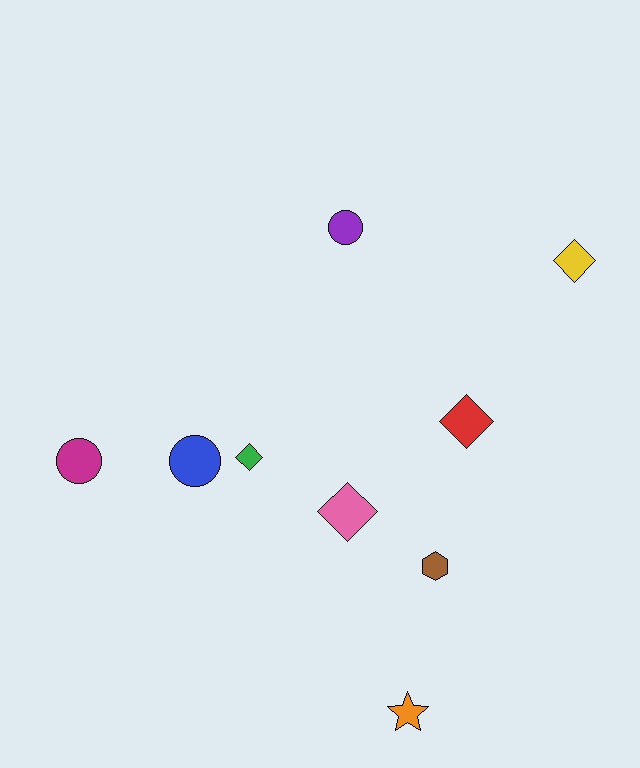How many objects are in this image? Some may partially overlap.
There are 9 objects.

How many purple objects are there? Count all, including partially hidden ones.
There is 1 purple object.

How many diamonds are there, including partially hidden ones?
There are 4 diamonds.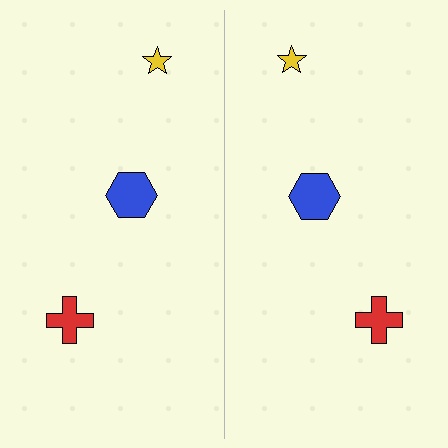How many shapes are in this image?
There are 6 shapes in this image.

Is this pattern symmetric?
Yes, this pattern has bilateral (reflection) symmetry.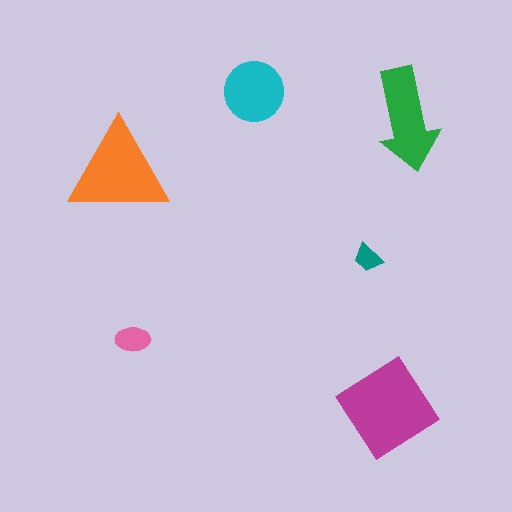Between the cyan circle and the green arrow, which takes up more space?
The green arrow.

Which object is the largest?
The magenta diamond.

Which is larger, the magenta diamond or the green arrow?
The magenta diamond.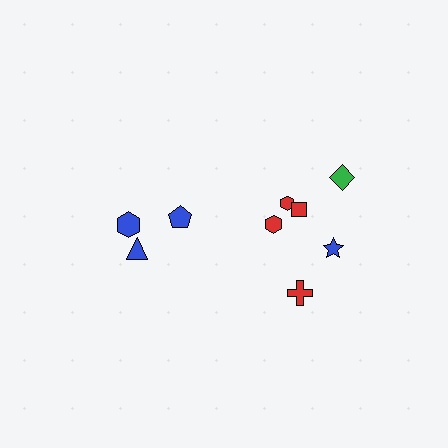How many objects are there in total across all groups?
There are 9 objects.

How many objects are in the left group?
There are 3 objects.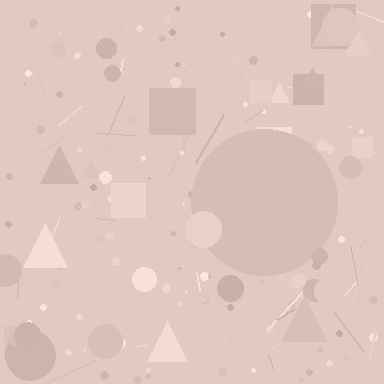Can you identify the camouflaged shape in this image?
The camouflaged shape is a circle.